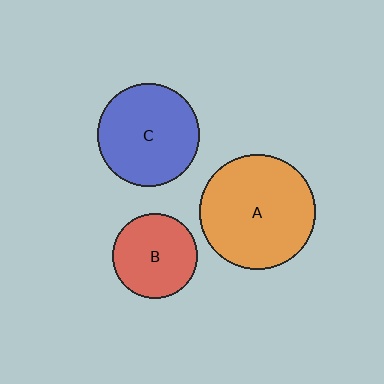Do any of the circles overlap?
No, none of the circles overlap.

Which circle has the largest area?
Circle A (orange).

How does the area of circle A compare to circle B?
Approximately 1.8 times.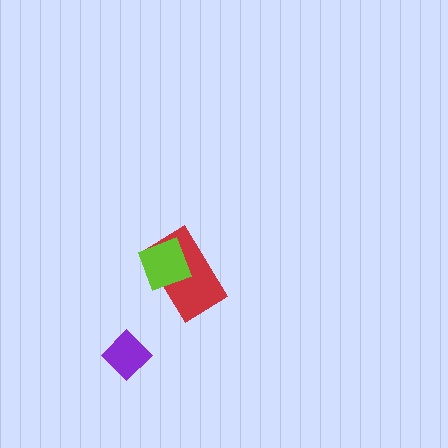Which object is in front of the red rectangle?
The lime diamond is in front of the red rectangle.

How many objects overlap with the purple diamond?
0 objects overlap with the purple diamond.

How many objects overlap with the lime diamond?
1 object overlaps with the lime diamond.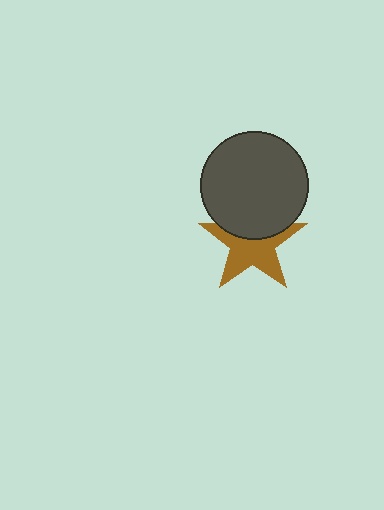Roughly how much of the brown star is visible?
About half of it is visible (roughly 63%).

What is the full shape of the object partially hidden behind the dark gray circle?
The partially hidden object is a brown star.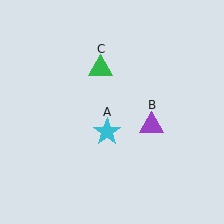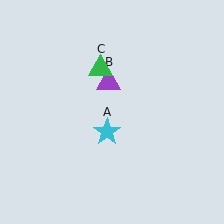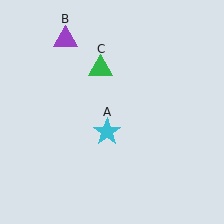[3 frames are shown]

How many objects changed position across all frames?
1 object changed position: purple triangle (object B).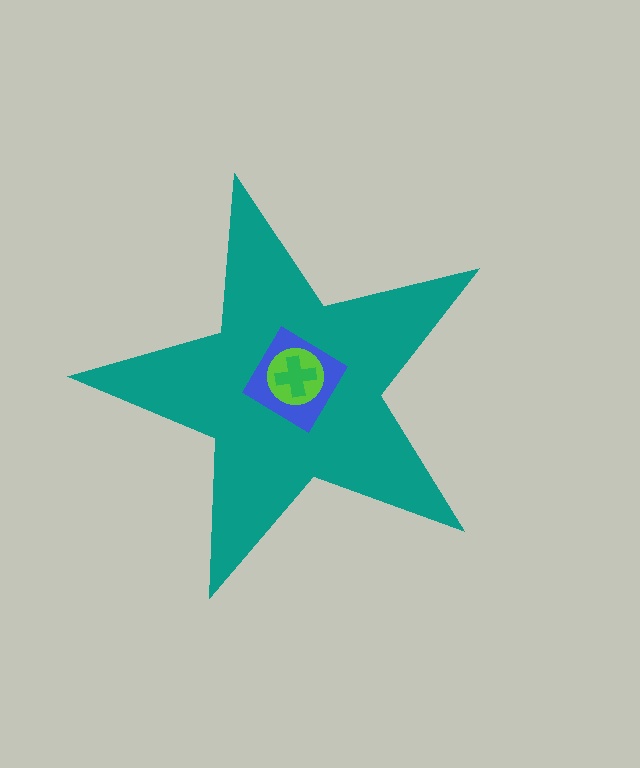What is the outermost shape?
The teal star.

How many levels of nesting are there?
4.